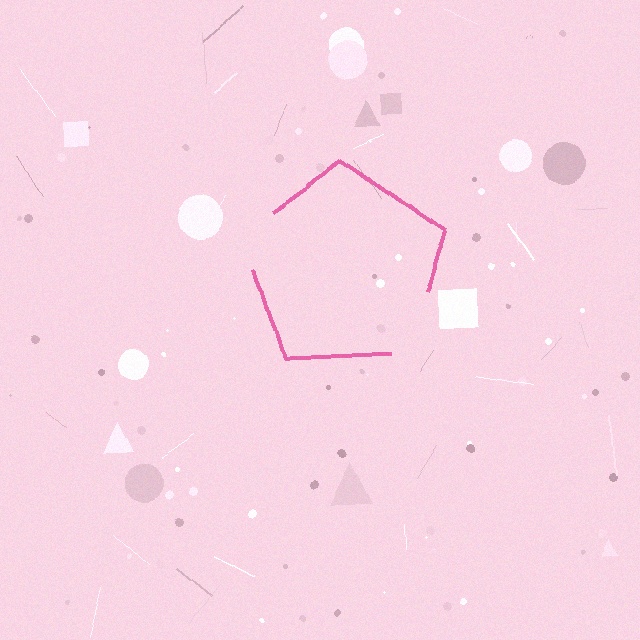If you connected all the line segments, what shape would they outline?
They would outline a pentagon.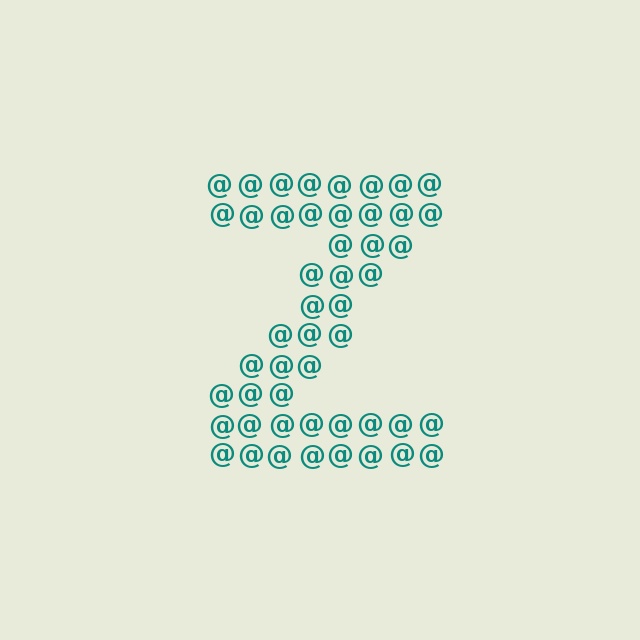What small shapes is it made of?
It is made of small at signs.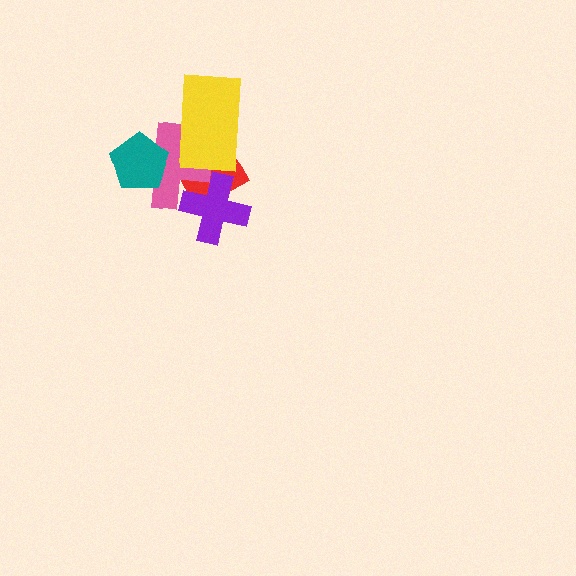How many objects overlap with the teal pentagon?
1 object overlaps with the teal pentagon.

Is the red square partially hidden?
Yes, it is partially covered by another shape.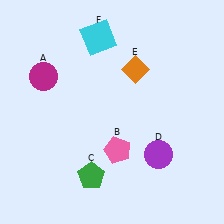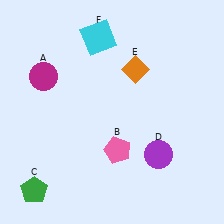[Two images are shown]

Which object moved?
The green pentagon (C) moved left.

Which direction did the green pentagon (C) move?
The green pentagon (C) moved left.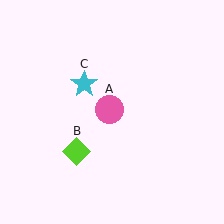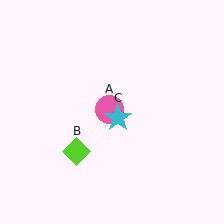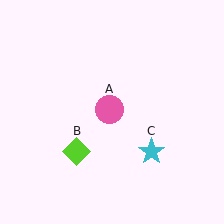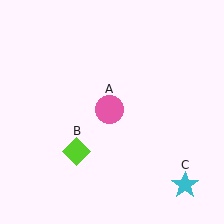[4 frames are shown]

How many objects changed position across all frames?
1 object changed position: cyan star (object C).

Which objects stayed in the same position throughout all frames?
Pink circle (object A) and lime diamond (object B) remained stationary.